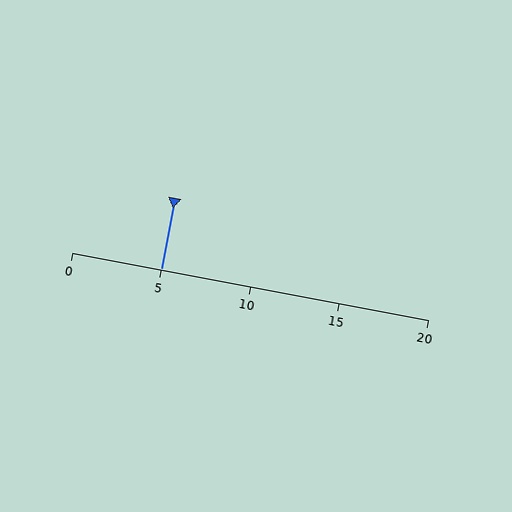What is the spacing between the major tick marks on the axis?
The major ticks are spaced 5 apart.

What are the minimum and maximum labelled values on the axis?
The axis runs from 0 to 20.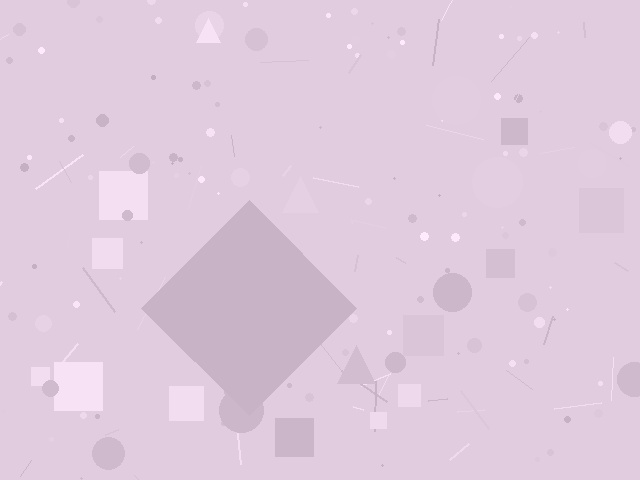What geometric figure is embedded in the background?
A diamond is embedded in the background.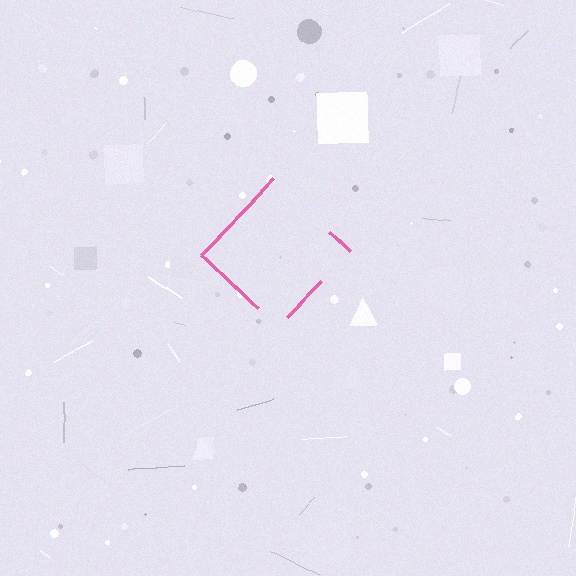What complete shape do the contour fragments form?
The contour fragments form a diamond.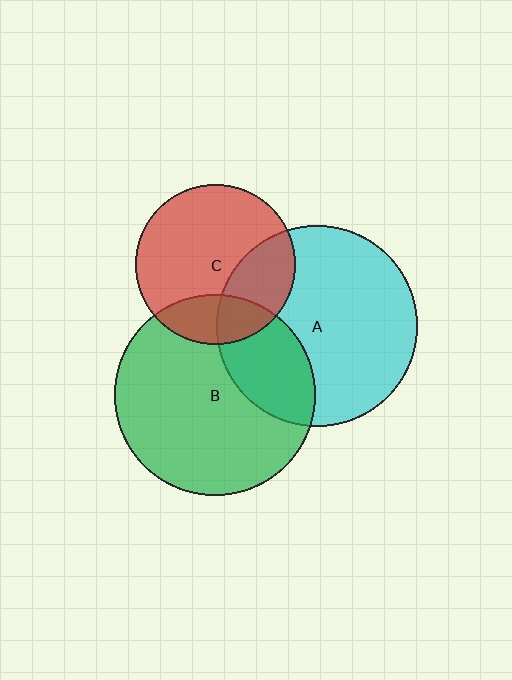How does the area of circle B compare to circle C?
Approximately 1.6 times.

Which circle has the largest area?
Circle B (green).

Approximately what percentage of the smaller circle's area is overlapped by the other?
Approximately 30%.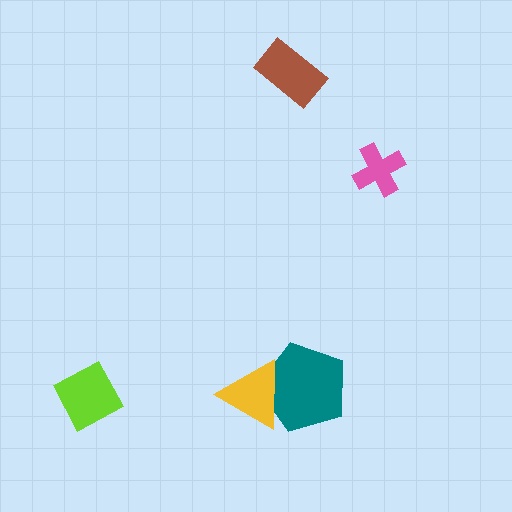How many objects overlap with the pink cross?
0 objects overlap with the pink cross.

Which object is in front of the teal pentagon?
The yellow triangle is in front of the teal pentagon.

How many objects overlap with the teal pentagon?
1 object overlaps with the teal pentagon.